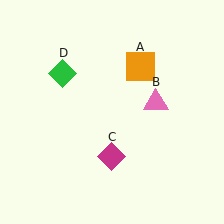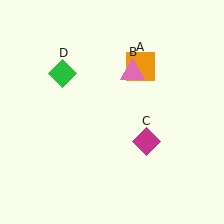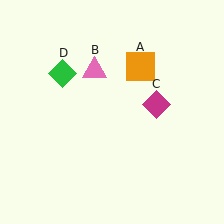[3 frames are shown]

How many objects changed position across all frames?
2 objects changed position: pink triangle (object B), magenta diamond (object C).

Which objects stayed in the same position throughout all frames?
Orange square (object A) and green diamond (object D) remained stationary.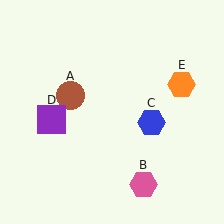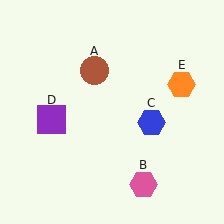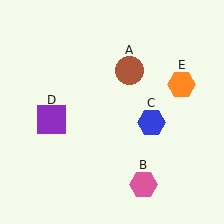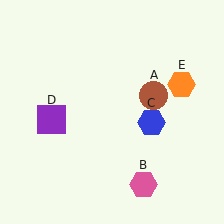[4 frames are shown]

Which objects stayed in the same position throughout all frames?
Pink hexagon (object B) and blue hexagon (object C) and purple square (object D) and orange hexagon (object E) remained stationary.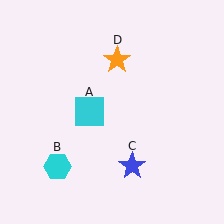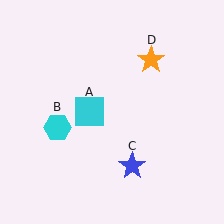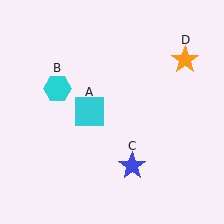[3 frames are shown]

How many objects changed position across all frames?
2 objects changed position: cyan hexagon (object B), orange star (object D).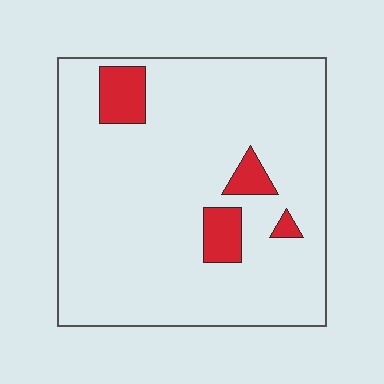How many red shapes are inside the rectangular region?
4.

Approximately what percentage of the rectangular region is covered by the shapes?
Approximately 10%.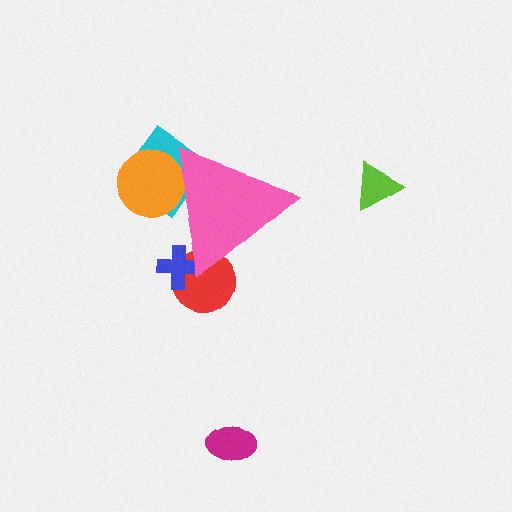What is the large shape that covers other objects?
A pink triangle.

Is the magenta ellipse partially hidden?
No, the magenta ellipse is fully visible.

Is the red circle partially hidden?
Yes, the red circle is partially hidden behind the pink triangle.